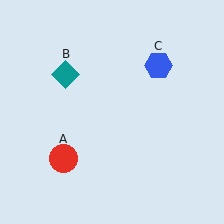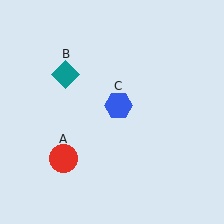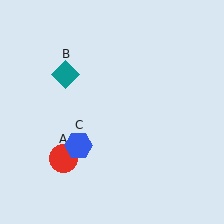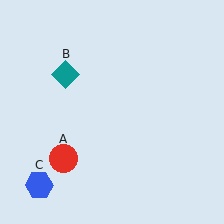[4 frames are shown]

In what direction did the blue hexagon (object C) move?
The blue hexagon (object C) moved down and to the left.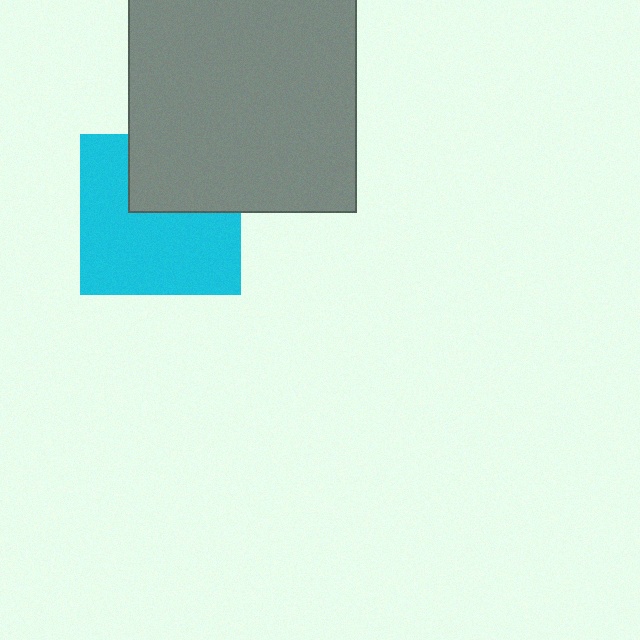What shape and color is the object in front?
The object in front is a gray rectangle.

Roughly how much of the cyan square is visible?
Most of it is visible (roughly 65%).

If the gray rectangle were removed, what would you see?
You would see the complete cyan square.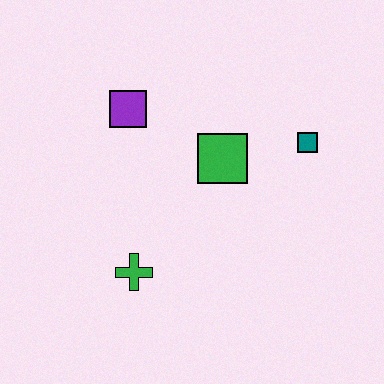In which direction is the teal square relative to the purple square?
The teal square is to the right of the purple square.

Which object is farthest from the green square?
The green cross is farthest from the green square.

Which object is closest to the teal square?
The green square is closest to the teal square.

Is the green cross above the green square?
No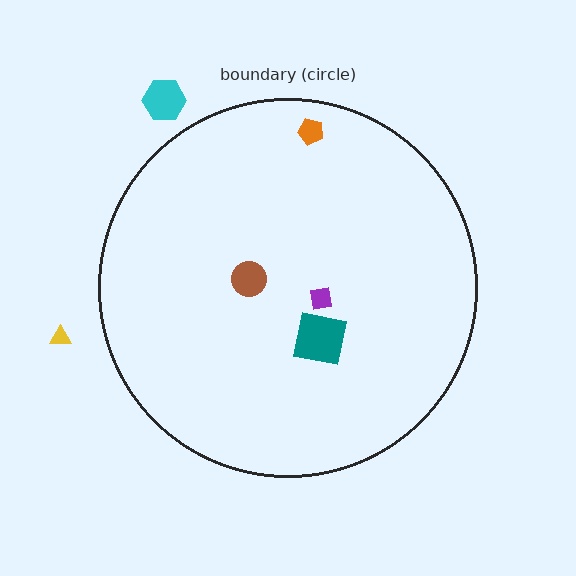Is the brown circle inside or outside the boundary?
Inside.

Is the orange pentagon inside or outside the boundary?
Inside.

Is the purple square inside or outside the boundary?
Inside.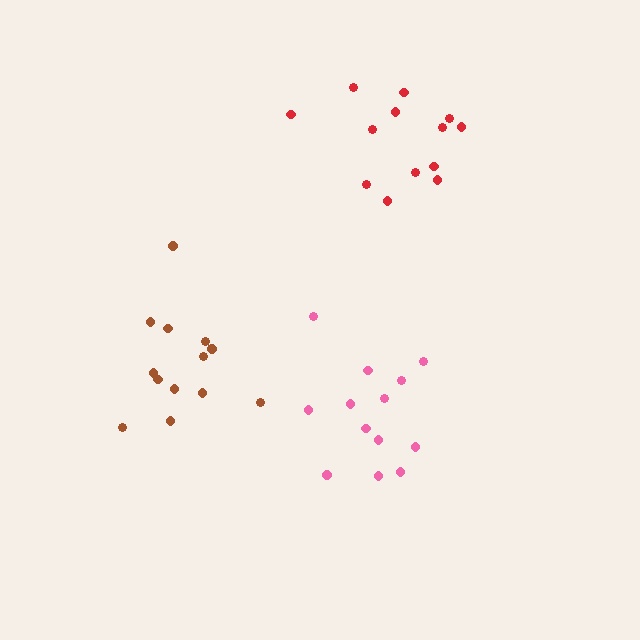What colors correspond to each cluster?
The clusters are colored: pink, red, brown.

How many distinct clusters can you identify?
There are 3 distinct clusters.